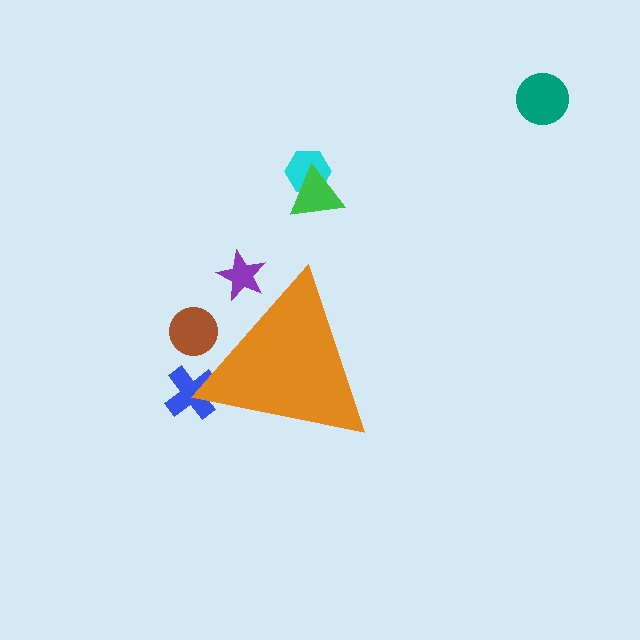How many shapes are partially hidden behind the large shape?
3 shapes are partially hidden.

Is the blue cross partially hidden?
Yes, the blue cross is partially hidden behind the orange triangle.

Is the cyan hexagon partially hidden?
No, the cyan hexagon is fully visible.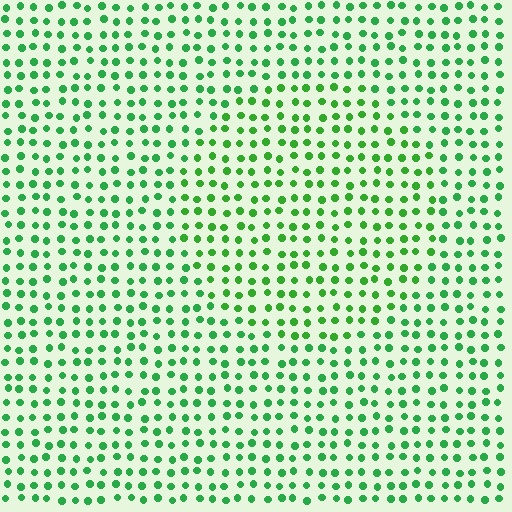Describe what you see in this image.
The image is filled with small green elements in a uniform arrangement. A circle-shaped region is visible where the elements are tinted to a slightly different hue, forming a subtle color boundary.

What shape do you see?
I see a circle.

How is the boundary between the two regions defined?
The boundary is defined purely by a slight shift in hue (about 18 degrees). Spacing, size, and orientation are identical on both sides.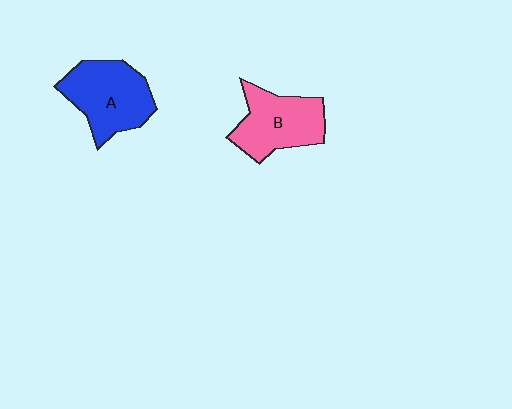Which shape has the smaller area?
Shape B (pink).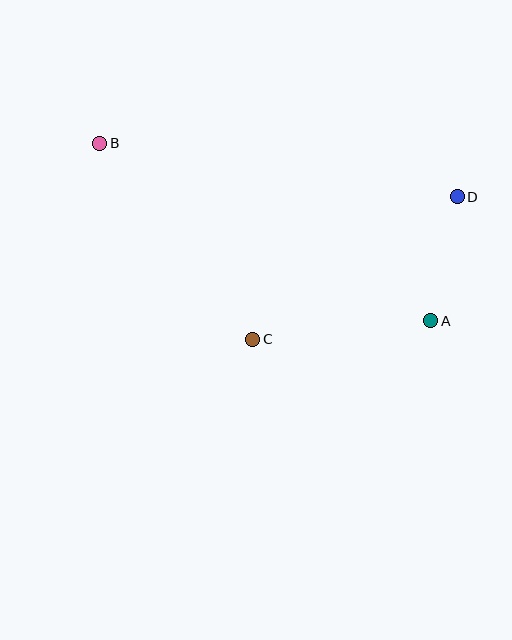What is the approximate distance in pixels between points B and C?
The distance between B and C is approximately 249 pixels.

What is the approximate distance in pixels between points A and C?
The distance between A and C is approximately 179 pixels.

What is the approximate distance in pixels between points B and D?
The distance between B and D is approximately 361 pixels.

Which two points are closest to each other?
Points A and D are closest to each other.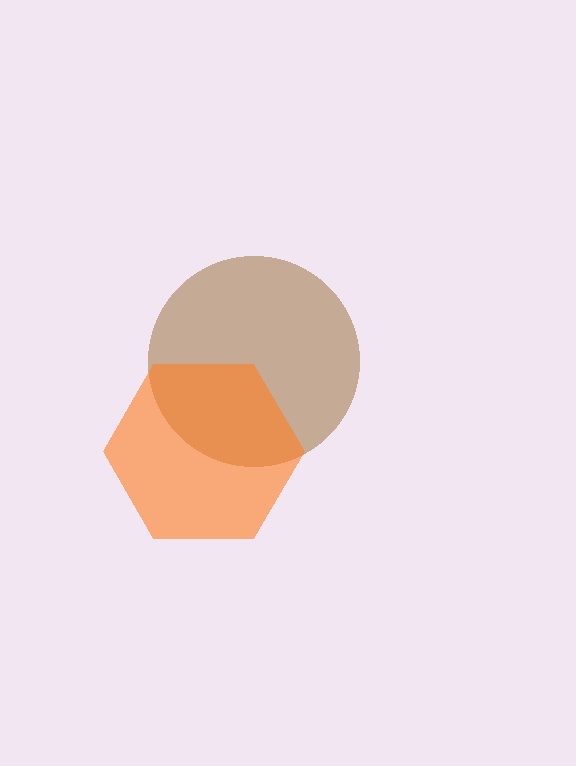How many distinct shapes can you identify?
There are 2 distinct shapes: a brown circle, an orange hexagon.